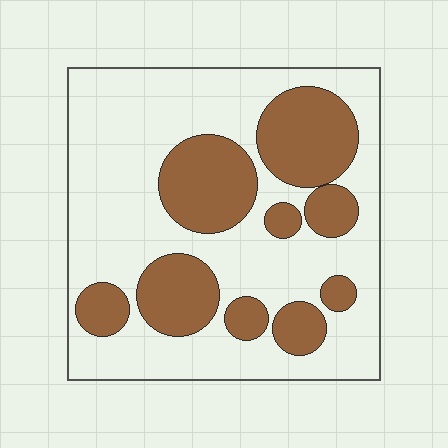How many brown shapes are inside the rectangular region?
9.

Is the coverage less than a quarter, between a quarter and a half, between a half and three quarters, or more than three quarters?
Between a quarter and a half.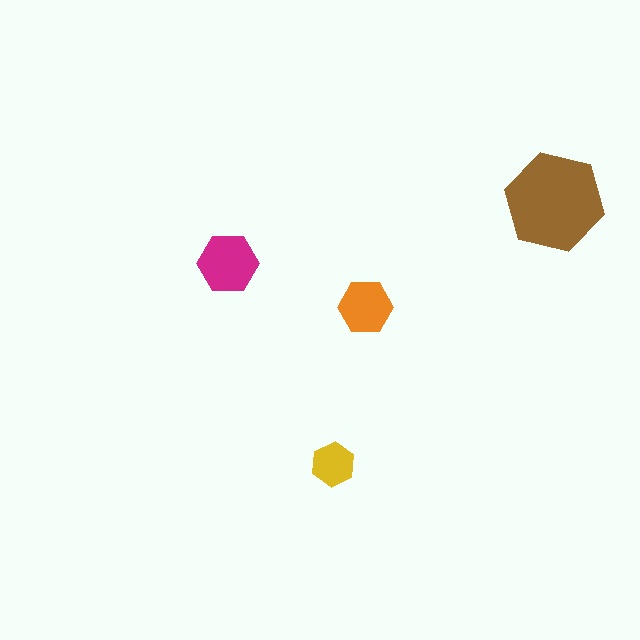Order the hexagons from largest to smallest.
the brown one, the magenta one, the orange one, the yellow one.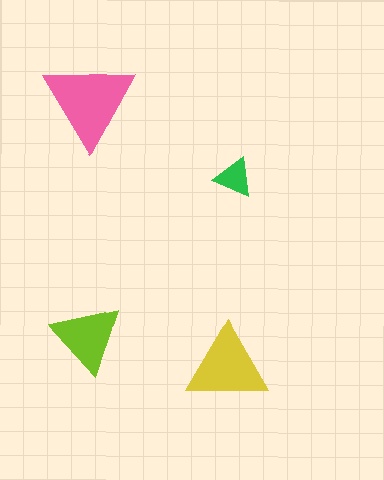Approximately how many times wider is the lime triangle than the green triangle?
About 2 times wider.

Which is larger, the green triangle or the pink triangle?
The pink one.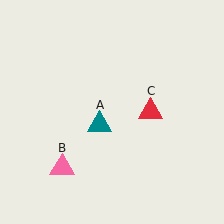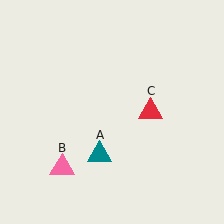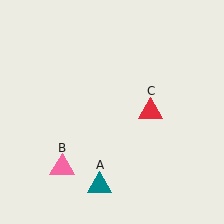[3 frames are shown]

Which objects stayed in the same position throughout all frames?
Pink triangle (object B) and red triangle (object C) remained stationary.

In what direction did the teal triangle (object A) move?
The teal triangle (object A) moved down.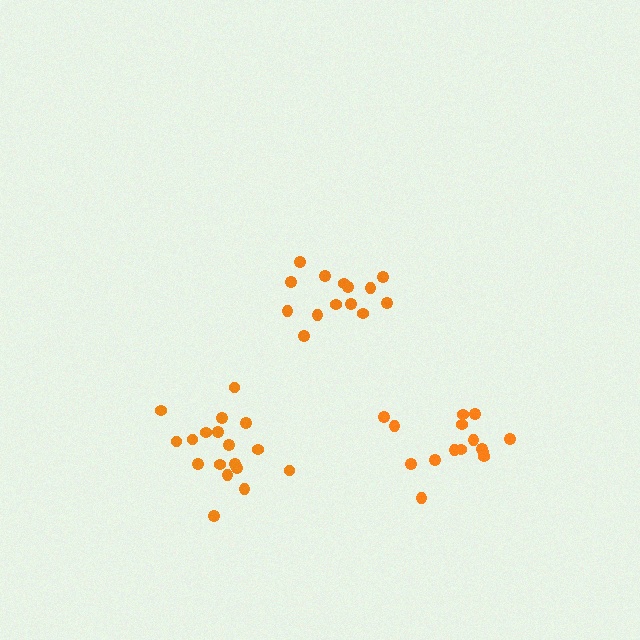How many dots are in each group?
Group 1: 15 dots, Group 2: 18 dots, Group 3: 14 dots (47 total).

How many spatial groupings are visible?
There are 3 spatial groupings.